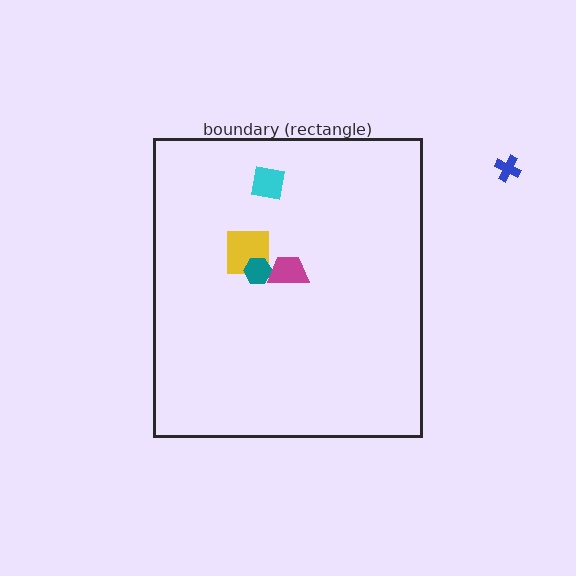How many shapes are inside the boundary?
4 inside, 1 outside.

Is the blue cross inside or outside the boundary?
Outside.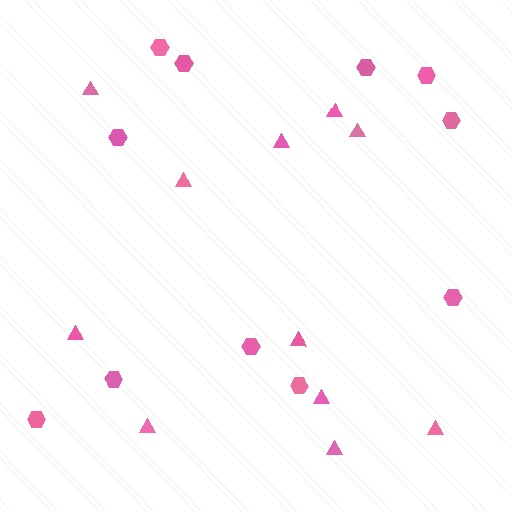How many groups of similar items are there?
There are 2 groups: one group of triangles (11) and one group of hexagons (11).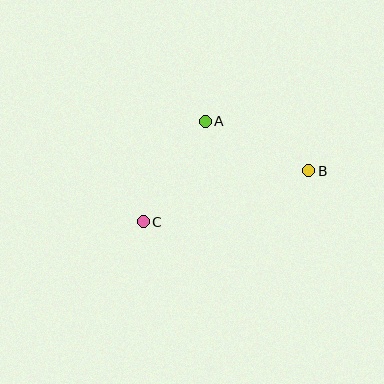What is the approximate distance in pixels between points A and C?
The distance between A and C is approximately 118 pixels.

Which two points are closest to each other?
Points A and B are closest to each other.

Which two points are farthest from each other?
Points B and C are farthest from each other.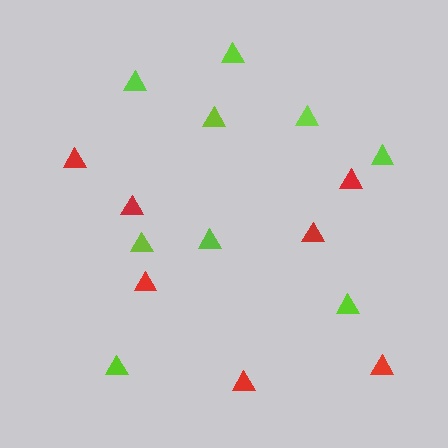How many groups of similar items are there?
There are 2 groups: one group of red triangles (7) and one group of lime triangles (9).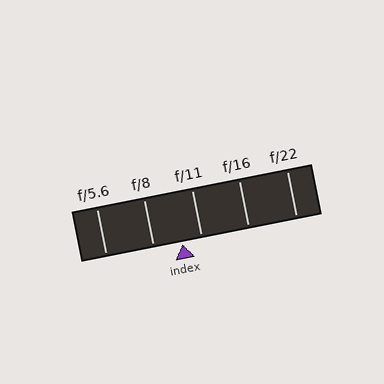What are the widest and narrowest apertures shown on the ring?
The widest aperture shown is f/5.6 and the narrowest is f/22.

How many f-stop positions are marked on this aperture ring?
There are 5 f-stop positions marked.